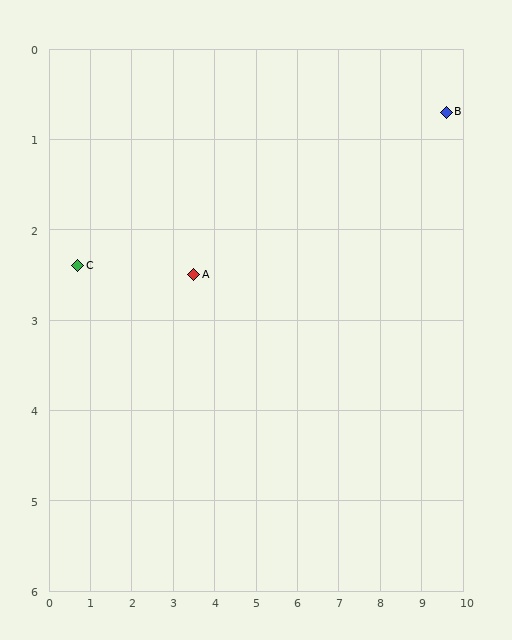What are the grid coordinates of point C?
Point C is at approximately (0.7, 2.4).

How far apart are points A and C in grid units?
Points A and C are about 2.8 grid units apart.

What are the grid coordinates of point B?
Point B is at approximately (9.6, 0.7).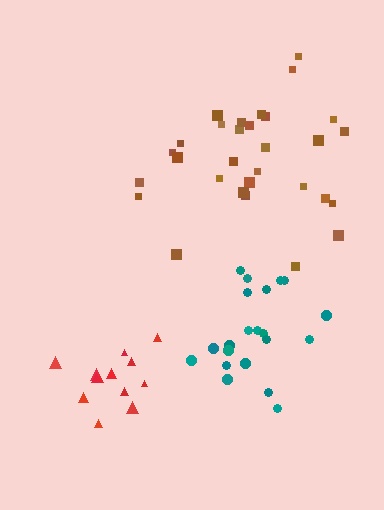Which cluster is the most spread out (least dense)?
Brown.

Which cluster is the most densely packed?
Teal.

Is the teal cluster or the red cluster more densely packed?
Teal.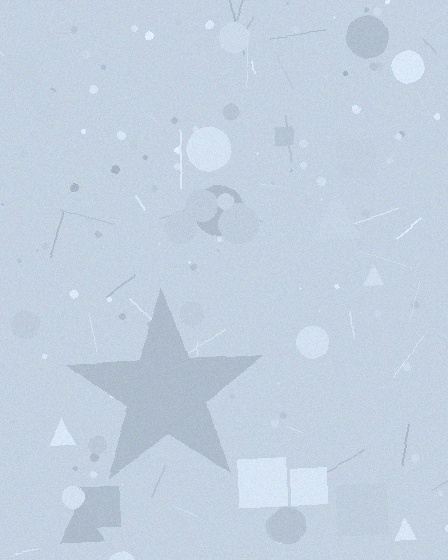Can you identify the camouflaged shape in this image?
The camouflaged shape is a star.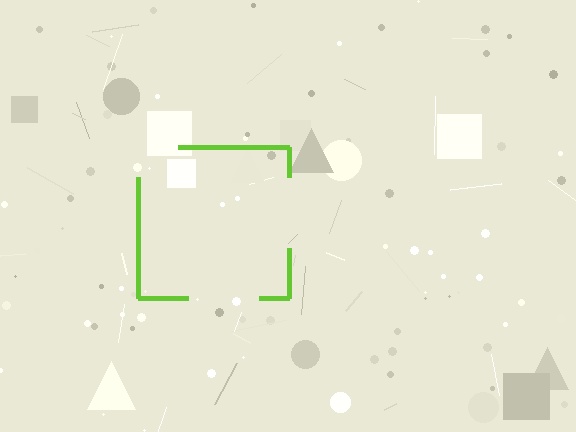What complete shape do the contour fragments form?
The contour fragments form a square.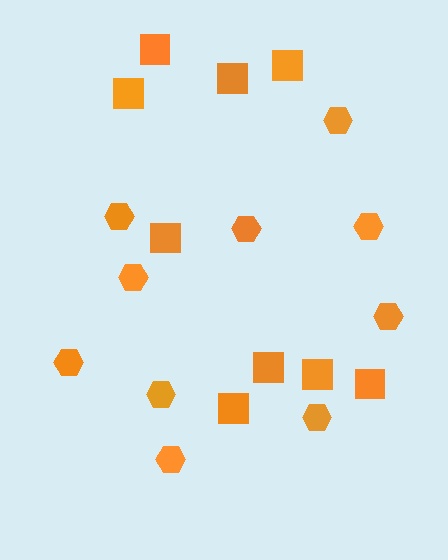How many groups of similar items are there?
There are 2 groups: one group of hexagons (10) and one group of squares (9).